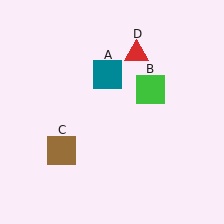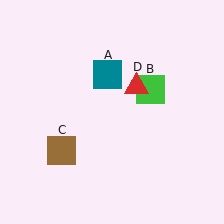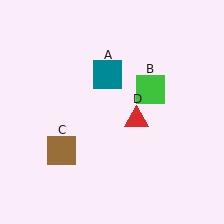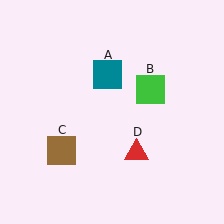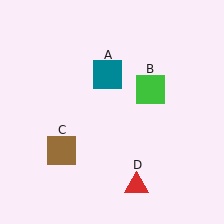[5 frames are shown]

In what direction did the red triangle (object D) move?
The red triangle (object D) moved down.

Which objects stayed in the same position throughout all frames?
Teal square (object A) and green square (object B) and brown square (object C) remained stationary.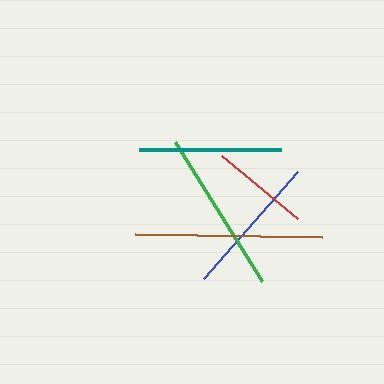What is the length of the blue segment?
The blue segment is approximately 142 pixels long.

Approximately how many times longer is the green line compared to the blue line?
The green line is approximately 1.2 times the length of the blue line.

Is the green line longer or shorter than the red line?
The green line is longer than the red line.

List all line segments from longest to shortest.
From longest to shortest: brown, green, teal, blue, red.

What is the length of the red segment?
The red segment is approximately 99 pixels long.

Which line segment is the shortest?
The red line is the shortest at approximately 99 pixels.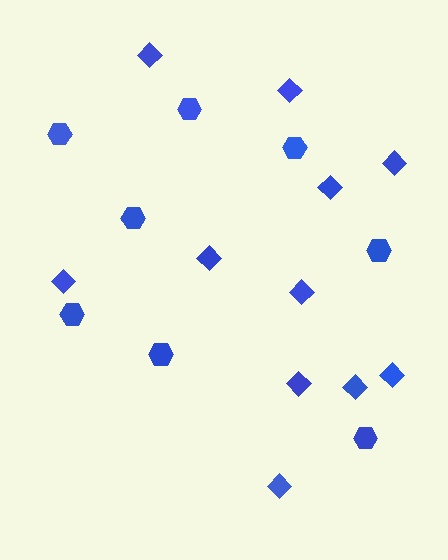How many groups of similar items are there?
There are 2 groups: one group of diamonds (11) and one group of hexagons (8).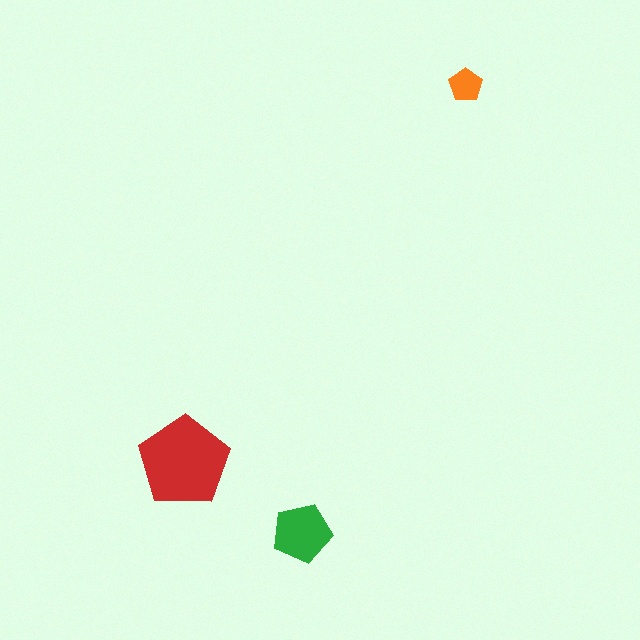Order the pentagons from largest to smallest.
the red one, the green one, the orange one.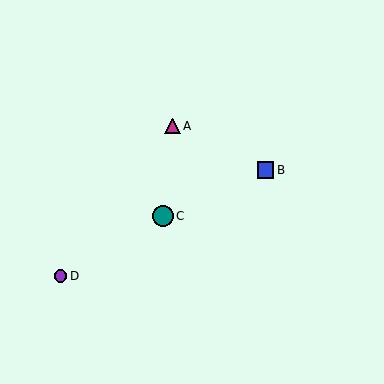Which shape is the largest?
The teal circle (labeled C) is the largest.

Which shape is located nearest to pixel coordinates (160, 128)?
The magenta triangle (labeled A) at (172, 126) is nearest to that location.